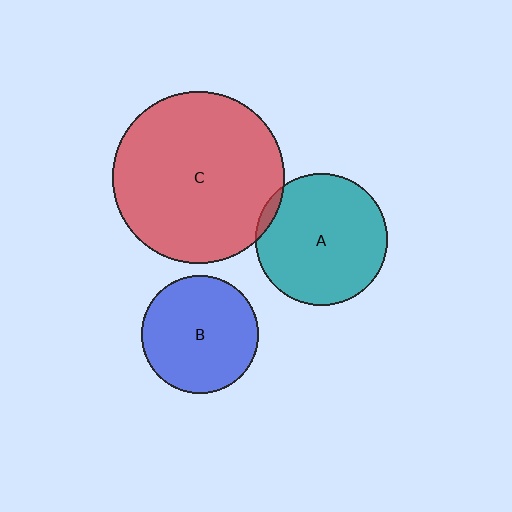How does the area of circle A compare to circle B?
Approximately 1.3 times.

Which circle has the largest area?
Circle C (red).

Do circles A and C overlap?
Yes.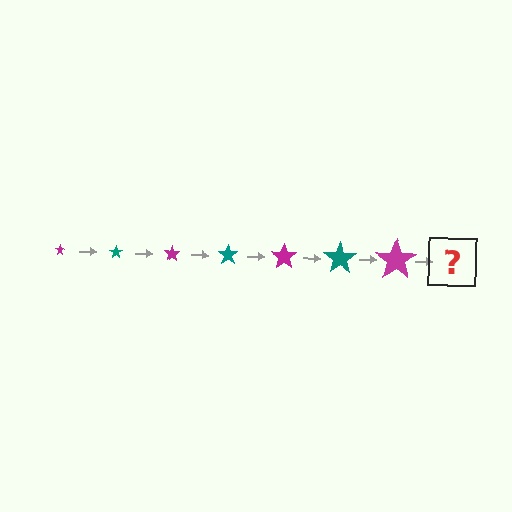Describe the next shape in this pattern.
It should be a teal star, larger than the previous one.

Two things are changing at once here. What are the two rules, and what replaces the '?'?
The two rules are that the star grows larger each step and the color cycles through magenta and teal. The '?' should be a teal star, larger than the previous one.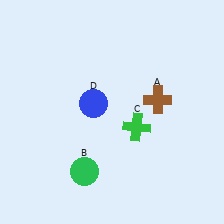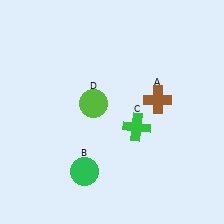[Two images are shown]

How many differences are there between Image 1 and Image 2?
There is 1 difference between the two images.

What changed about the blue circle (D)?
In Image 1, D is blue. In Image 2, it changed to lime.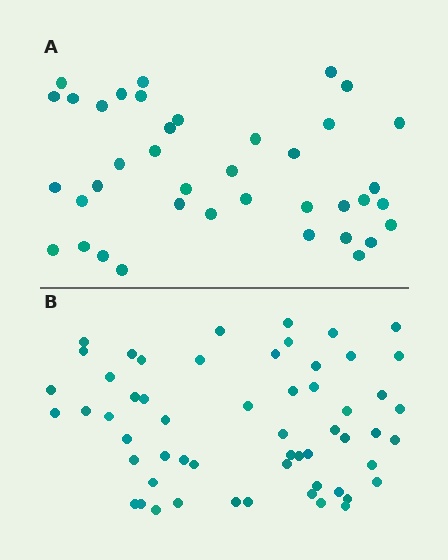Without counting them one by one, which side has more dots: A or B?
Region B (the bottom region) has more dots.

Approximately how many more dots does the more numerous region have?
Region B has approximately 20 more dots than region A.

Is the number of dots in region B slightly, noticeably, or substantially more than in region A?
Region B has substantially more. The ratio is roughly 1.5 to 1.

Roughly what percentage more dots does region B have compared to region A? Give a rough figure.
About 45% more.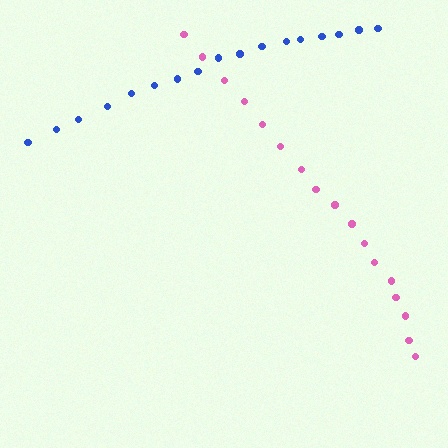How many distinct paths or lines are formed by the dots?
There are 2 distinct paths.